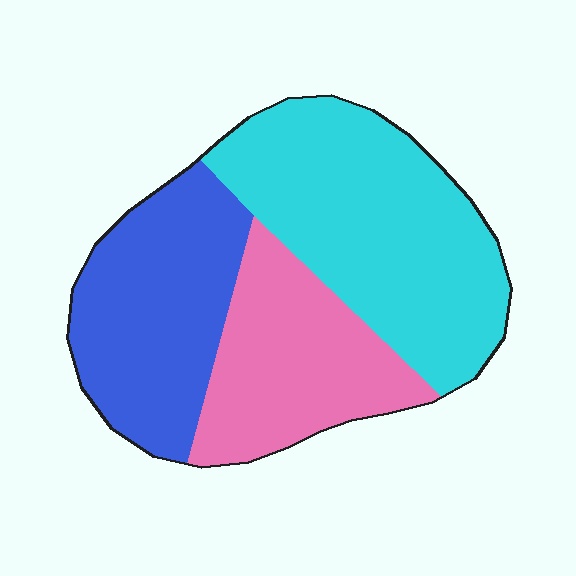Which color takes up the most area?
Cyan, at roughly 45%.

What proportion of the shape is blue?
Blue covers around 30% of the shape.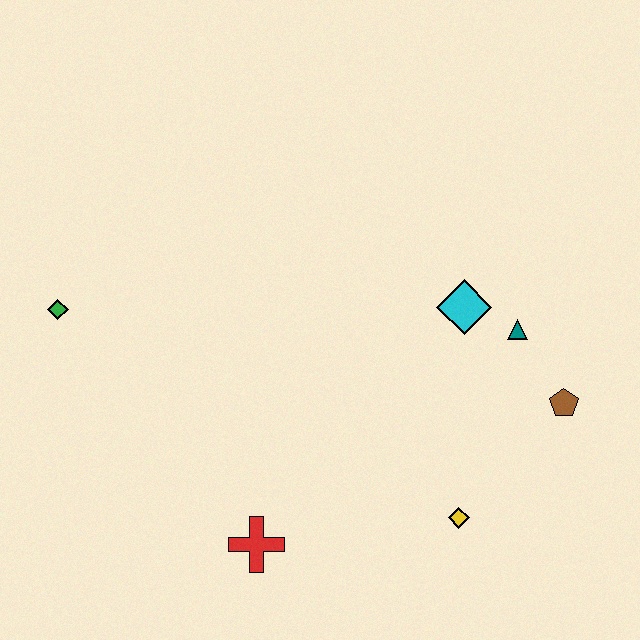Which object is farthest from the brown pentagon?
The green diamond is farthest from the brown pentagon.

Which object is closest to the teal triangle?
The cyan diamond is closest to the teal triangle.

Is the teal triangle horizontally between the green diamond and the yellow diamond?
No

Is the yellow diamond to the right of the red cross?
Yes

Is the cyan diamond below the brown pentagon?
No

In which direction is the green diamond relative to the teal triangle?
The green diamond is to the left of the teal triangle.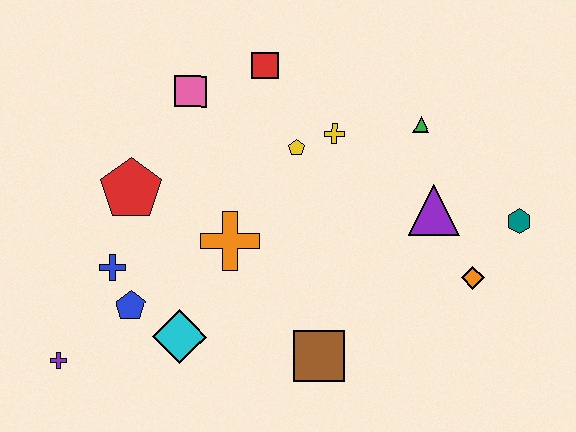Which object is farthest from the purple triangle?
The purple cross is farthest from the purple triangle.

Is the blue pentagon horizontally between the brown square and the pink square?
No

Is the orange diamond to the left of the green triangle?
No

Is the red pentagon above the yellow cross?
No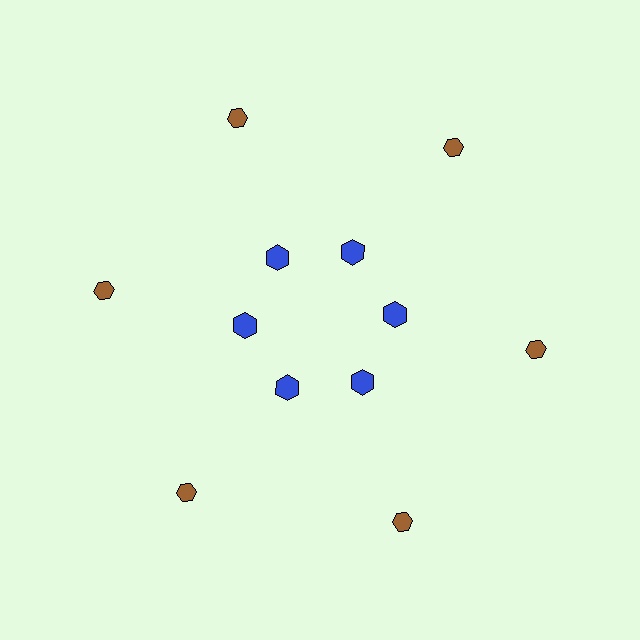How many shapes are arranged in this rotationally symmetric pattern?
There are 12 shapes, arranged in 6 groups of 2.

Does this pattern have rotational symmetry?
Yes, this pattern has 6-fold rotational symmetry. It looks the same after rotating 60 degrees around the center.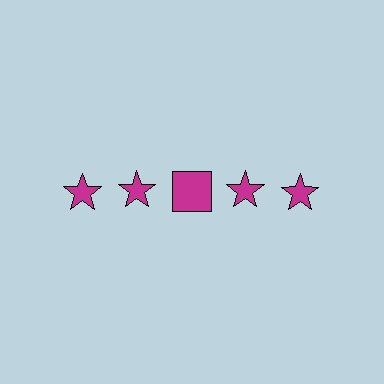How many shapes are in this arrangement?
There are 5 shapes arranged in a grid pattern.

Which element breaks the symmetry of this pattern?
The magenta square in the top row, center column breaks the symmetry. All other shapes are magenta stars.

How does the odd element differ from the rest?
It has a different shape: square instead of star.